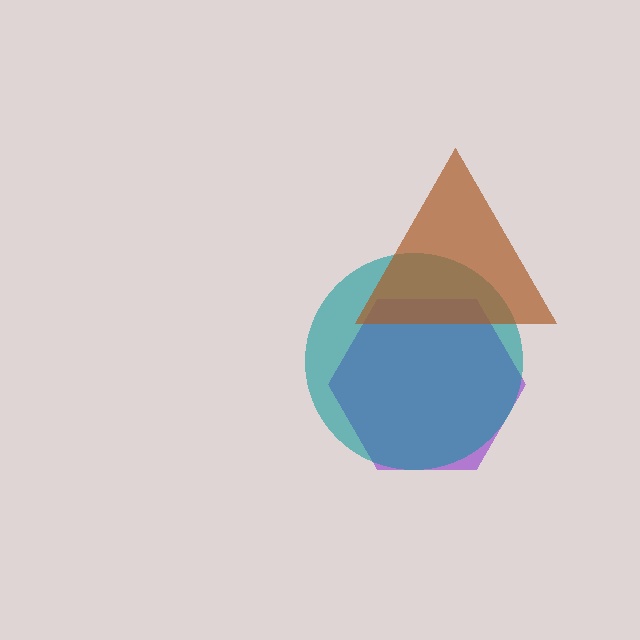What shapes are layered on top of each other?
The layered shapes are: a purple hexagon, a teal circle, a brown triangle.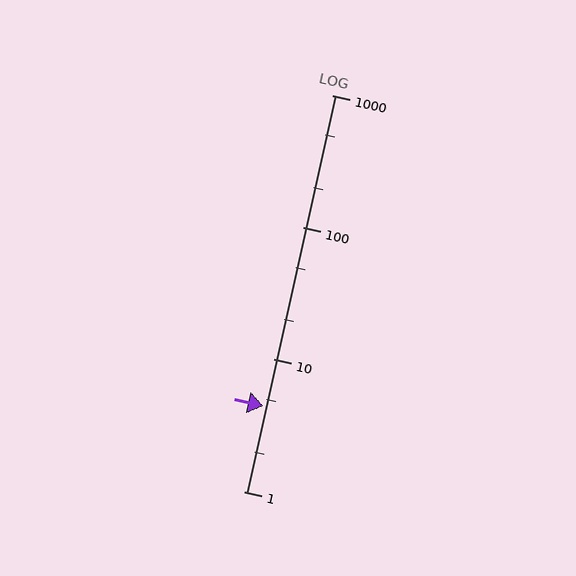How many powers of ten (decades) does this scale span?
The scale spans 3 decades, from 1 to 1000.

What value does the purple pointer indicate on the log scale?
The pointer indicates approximately 4.4.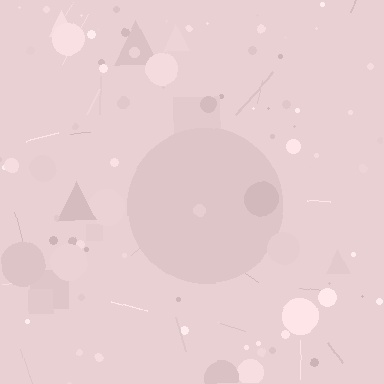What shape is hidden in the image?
A circle is hidden in the image.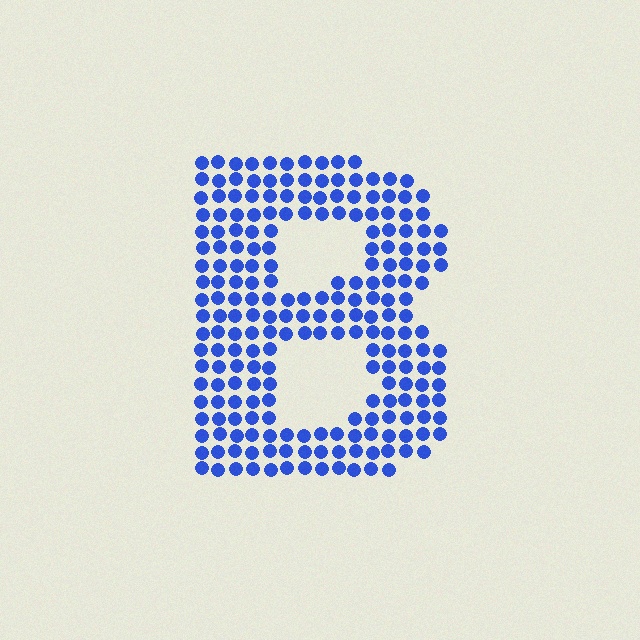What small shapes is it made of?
It is made of small circles.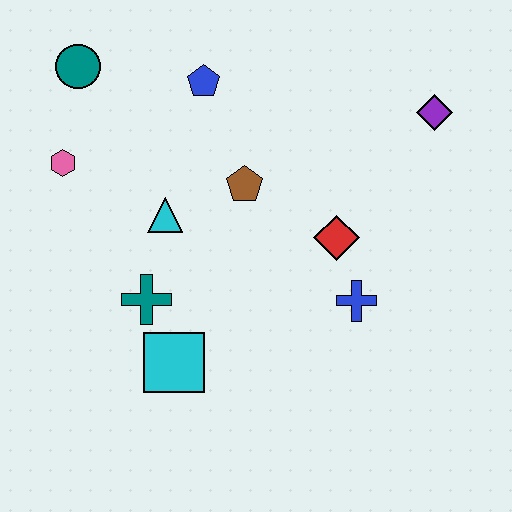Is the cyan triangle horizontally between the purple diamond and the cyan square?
No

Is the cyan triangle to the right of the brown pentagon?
No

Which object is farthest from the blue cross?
The teal circle is farthest from the blue cross.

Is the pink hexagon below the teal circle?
Yes